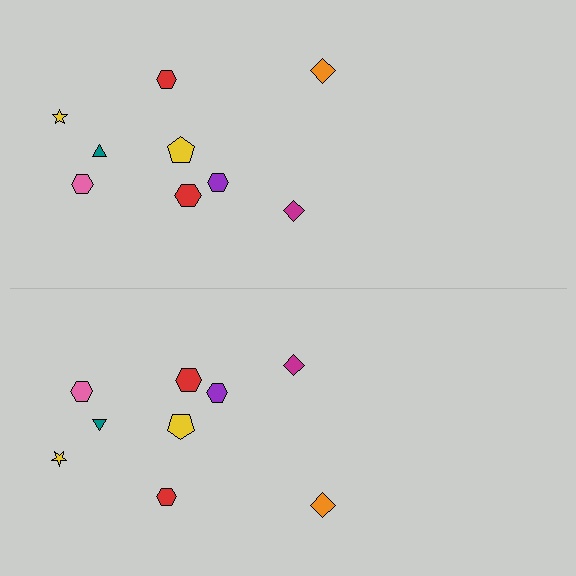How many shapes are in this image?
There are 18 shapes in this image.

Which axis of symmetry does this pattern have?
The pattern has a horizontal axis of symmetry running through the center of the image.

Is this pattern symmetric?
Yes, this pattern has bilateral (reflection) symmetry.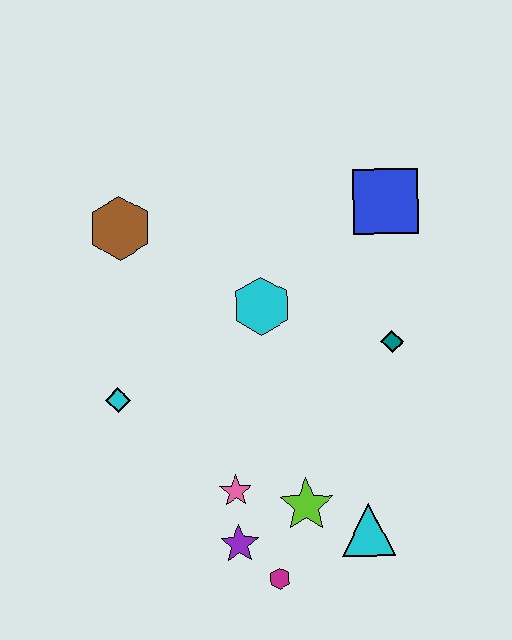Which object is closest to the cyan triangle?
The lime star is closest to the cyan triangle.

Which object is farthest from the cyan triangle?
The brown hexagon is farthest from the cyan triangle.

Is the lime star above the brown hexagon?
No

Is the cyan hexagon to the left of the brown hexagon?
No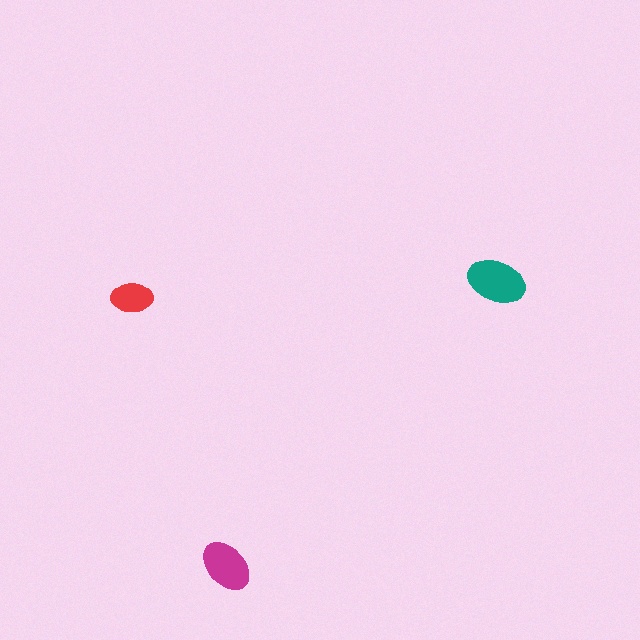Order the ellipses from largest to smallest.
the teal one, the magenta one, the red one.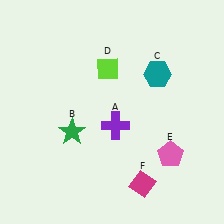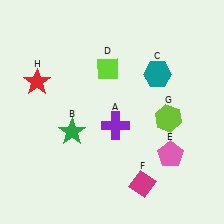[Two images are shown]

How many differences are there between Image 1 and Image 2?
There are 2 differences between the two images.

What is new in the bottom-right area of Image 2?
A lime hexagon (G) was added in the bottom-right area of Image 2.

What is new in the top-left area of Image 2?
A red star (H) was added in the top-left area of Image 2.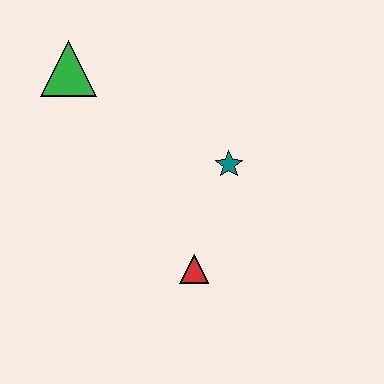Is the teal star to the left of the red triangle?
No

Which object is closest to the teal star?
The red triangle is closest to the teal star.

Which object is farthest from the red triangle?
The green triangle is farthest from the red triangle.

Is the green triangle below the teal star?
No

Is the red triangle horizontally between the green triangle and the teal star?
Yes